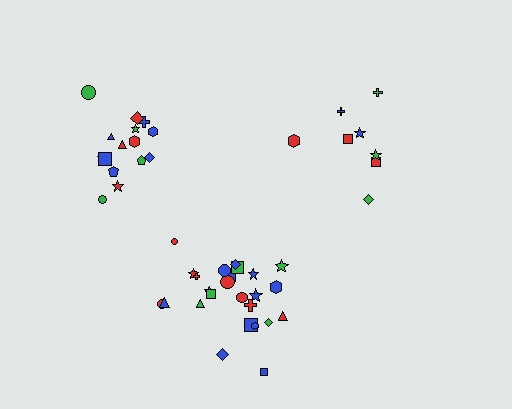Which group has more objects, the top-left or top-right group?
The top-left group.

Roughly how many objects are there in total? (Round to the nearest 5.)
Roughly 50 objects in total.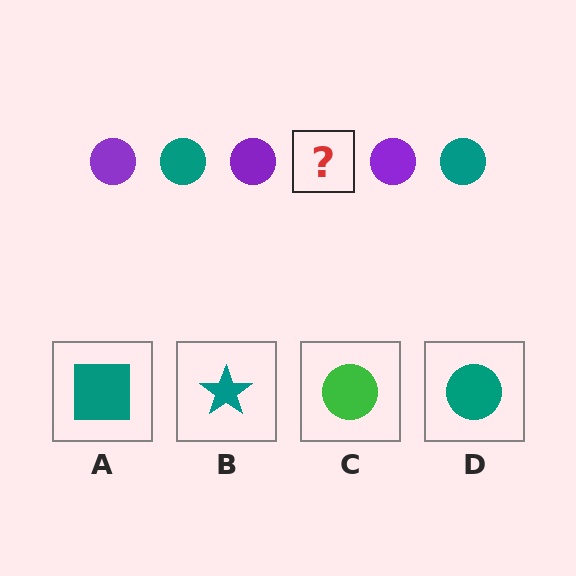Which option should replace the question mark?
Option D.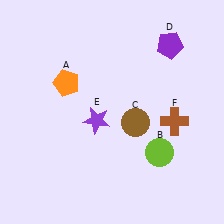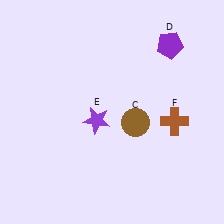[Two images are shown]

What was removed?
The lime circle (B), the orange pentagon (A) were removed in Image 2.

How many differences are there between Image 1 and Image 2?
There are 2 differences between the two images.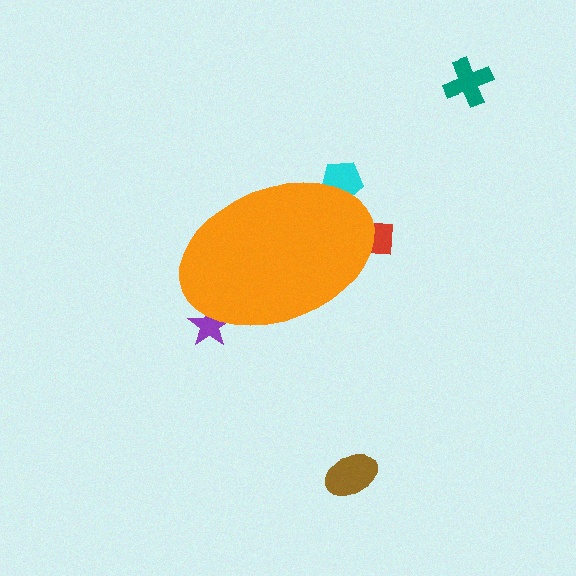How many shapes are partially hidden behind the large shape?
3 shapes are partially hidden.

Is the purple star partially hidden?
Yes, the purple star is partially hidden behind the orange ellipse.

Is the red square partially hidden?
Yes, the red square is partially hidden behind the orange ellipse.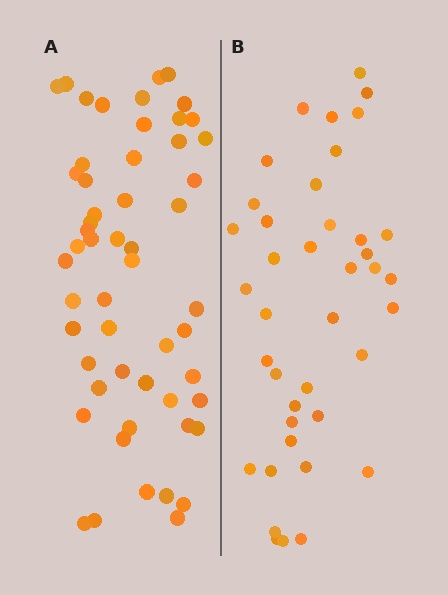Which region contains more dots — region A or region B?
Region A (the left region) has more dots.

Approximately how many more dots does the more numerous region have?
Region A has approximately 15 more dots than region B.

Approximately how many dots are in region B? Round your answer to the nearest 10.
About 40 dots.